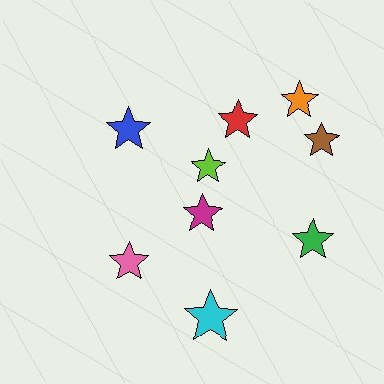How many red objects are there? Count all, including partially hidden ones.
There is 1 red object.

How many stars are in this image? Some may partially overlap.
There are 9 stars.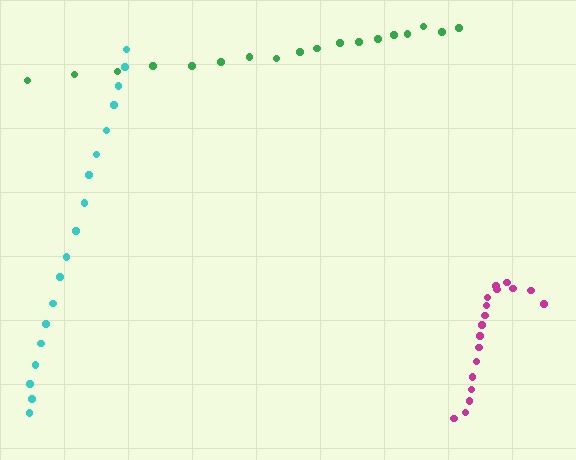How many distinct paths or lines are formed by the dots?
There are 3 distinct paths.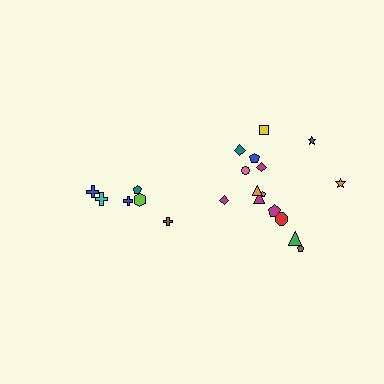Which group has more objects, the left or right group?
The right group.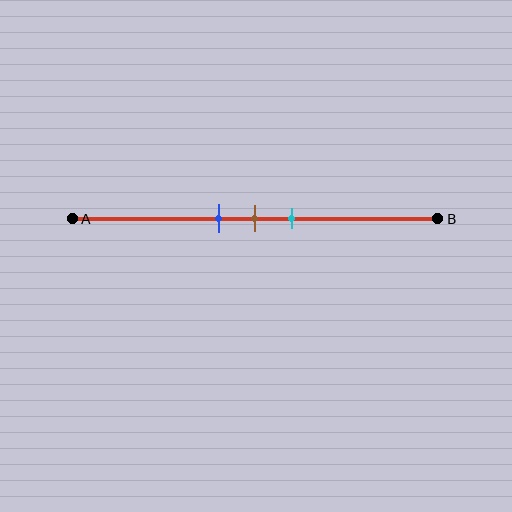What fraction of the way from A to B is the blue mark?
The blue mark is approximately 40% (0.4) of the way from A to B.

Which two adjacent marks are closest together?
The blue and brown marks are the closest adjacent pair.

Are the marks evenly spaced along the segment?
Yes, the marks are approximately evenly spaced.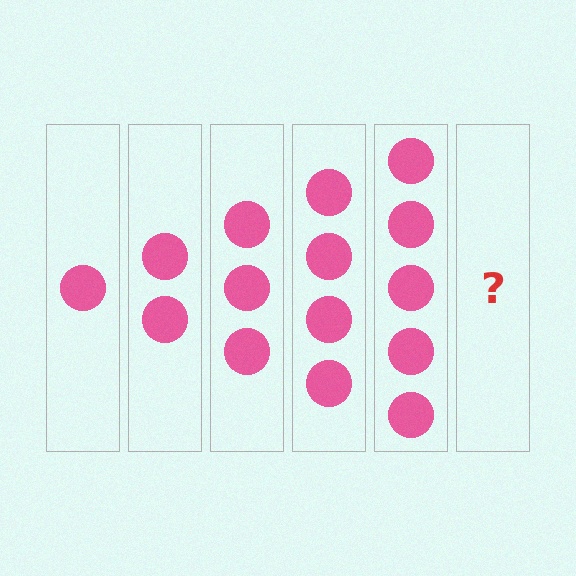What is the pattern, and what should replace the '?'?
The pattern is that each step adds one more circle. The '?' should be 6 circles.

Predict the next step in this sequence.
The next step is 6 circles.